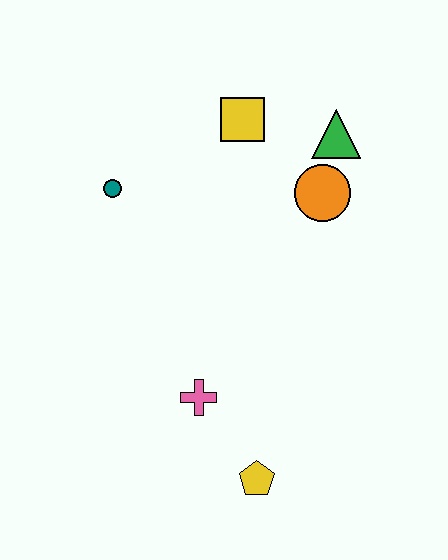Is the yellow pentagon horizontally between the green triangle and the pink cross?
Yes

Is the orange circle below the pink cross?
No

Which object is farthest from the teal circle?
The yellow pentagon is farthest from the teal circle.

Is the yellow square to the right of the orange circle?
No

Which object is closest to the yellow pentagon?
The pink cross is closest to the yellow pentagon.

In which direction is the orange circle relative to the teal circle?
The orange circle is to the right of the teal circle.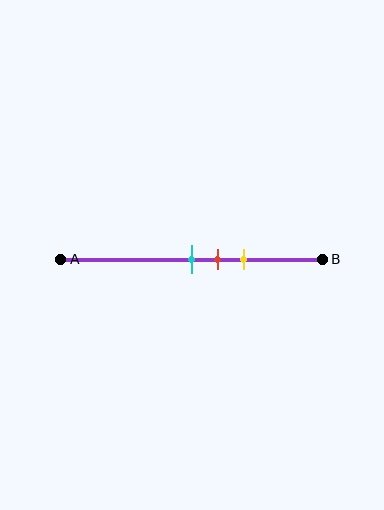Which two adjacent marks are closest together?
The cyan and red marks are the closest adjacent pair.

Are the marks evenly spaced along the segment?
Yes, the marks are approximately evenly spaced.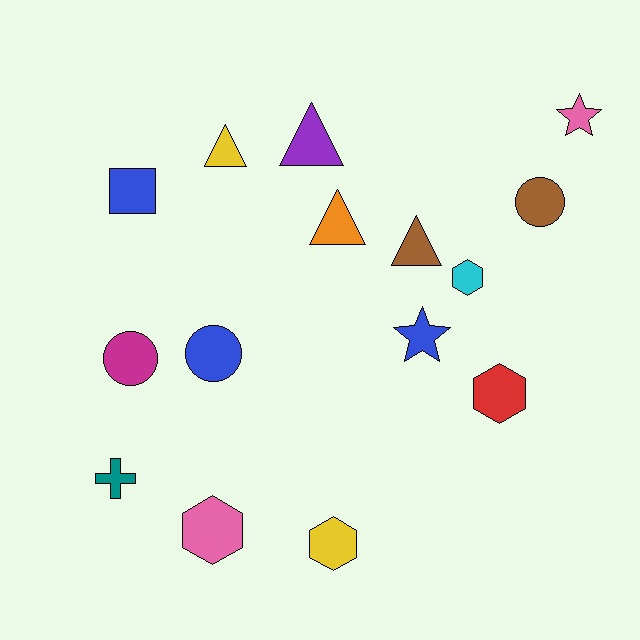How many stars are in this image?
There are 2 stars.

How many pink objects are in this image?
There are 2 pink objects.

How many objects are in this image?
There are 15 objects.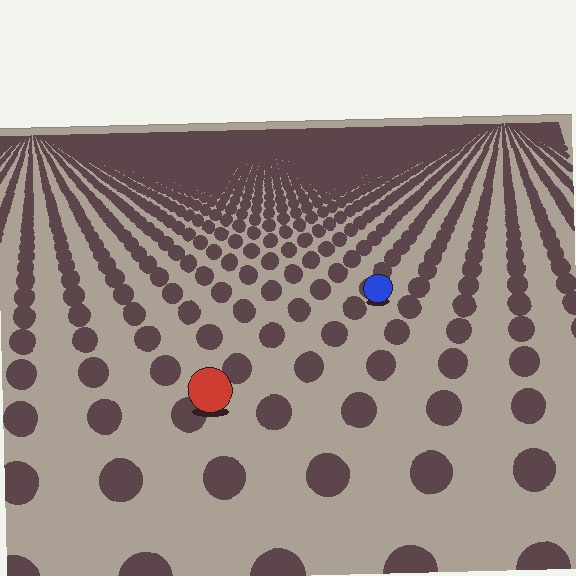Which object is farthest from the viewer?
The blue circle is farthest from the viewer. It appears smaller and the ground texture around it is denser.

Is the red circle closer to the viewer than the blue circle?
Yes. The red circle is closer — you can tell from the texture gradient: the ground texture is coarser near it.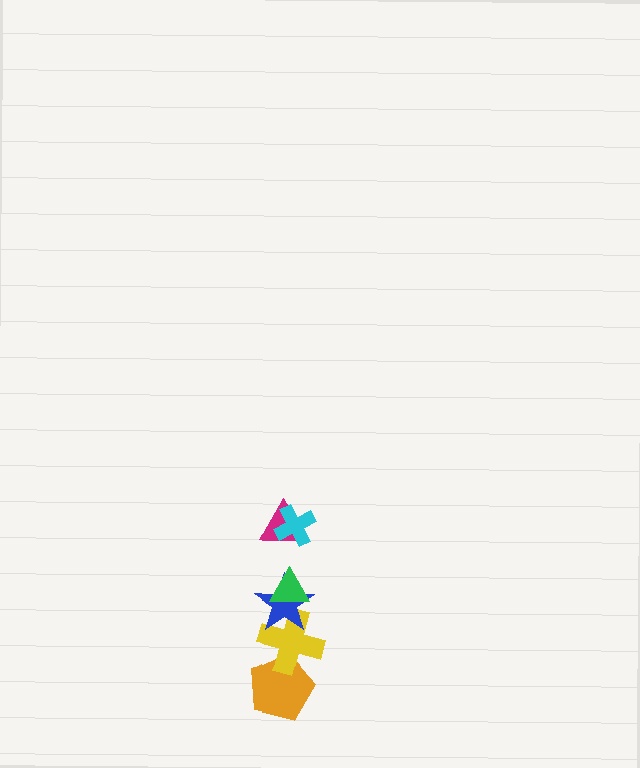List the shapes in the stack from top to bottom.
From top to bottom: the cyan cross, the magenta triangle, the green triangle, the blue star, the yellow cross, the orange pentagon.